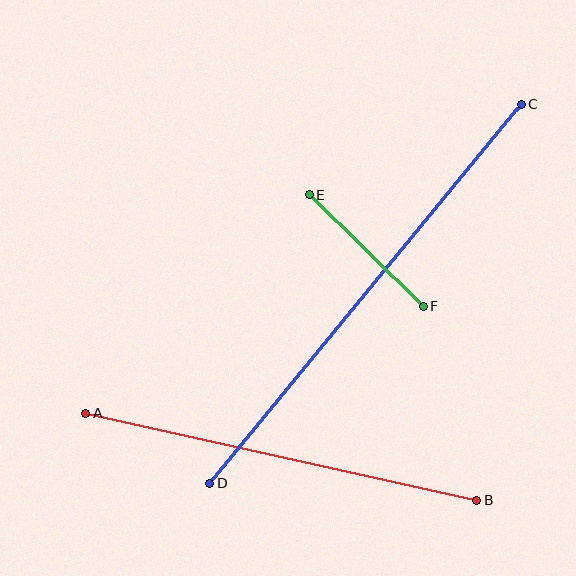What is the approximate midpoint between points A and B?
The midpoint is at approximately (281, 457) pixels.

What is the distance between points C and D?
The distance is approximately 491 pixels.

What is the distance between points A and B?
The distance is approximately 401 pixels.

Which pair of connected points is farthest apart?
Points C and D are farthest apart.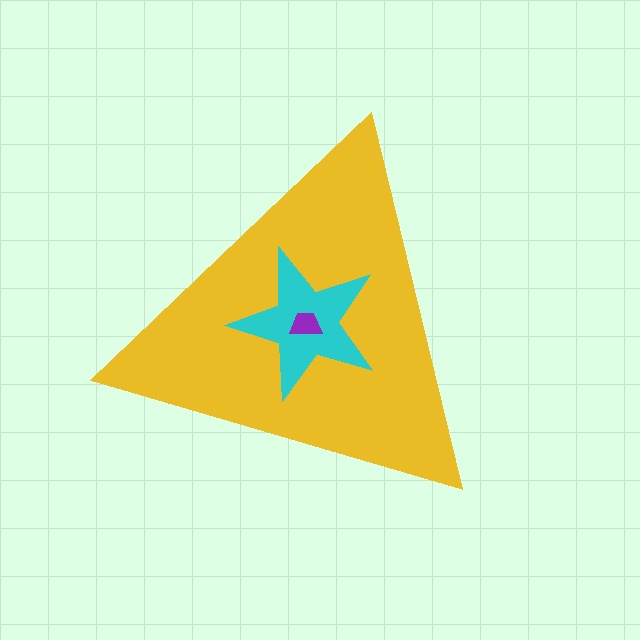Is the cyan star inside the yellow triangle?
Yes.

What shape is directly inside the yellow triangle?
The cyan star.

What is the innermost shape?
The purple trapezoid.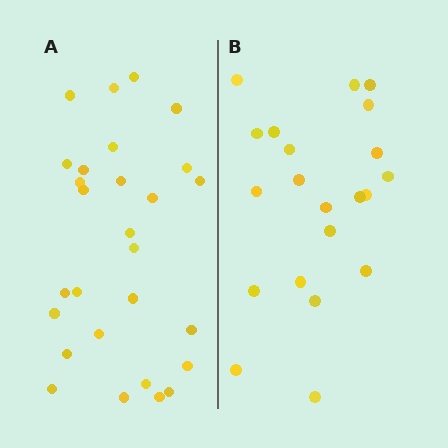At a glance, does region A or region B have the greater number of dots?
Region A (the left region) has more dots.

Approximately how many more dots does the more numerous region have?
Region A has roughly 8 or so more dots than region B.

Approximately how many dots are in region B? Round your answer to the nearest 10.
About 20 dots. (The exact count is 21, which rounds to 20.)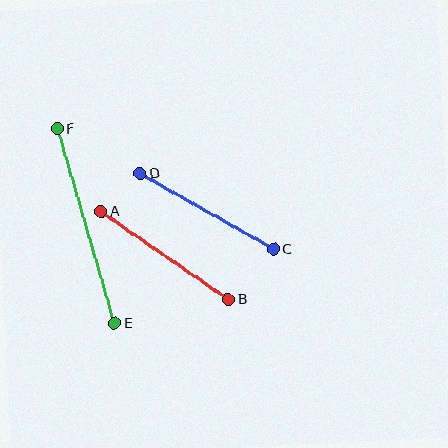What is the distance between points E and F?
The distance is approximately 203 pixels.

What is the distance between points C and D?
The distance is approximately 153 pixels.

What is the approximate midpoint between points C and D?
The midpoint is at approximately (207, 212) pixels.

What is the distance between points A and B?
The distance is approximately 155 pixels.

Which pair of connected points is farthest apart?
Points E and F are farthest apart.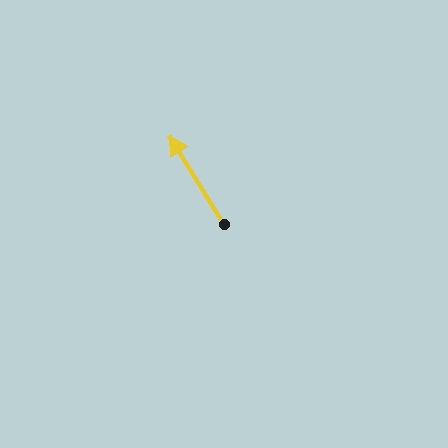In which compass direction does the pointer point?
Northwest.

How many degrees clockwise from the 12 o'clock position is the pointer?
Approximately 328 degrees.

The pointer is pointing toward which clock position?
Roughly 11 o'clock.